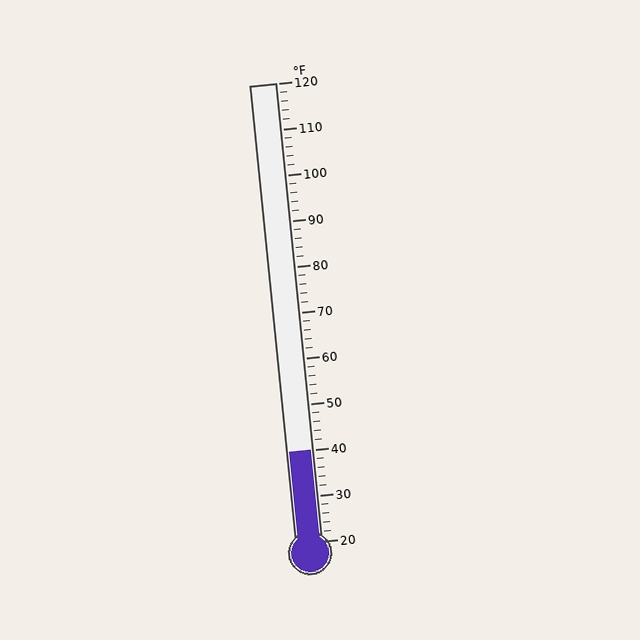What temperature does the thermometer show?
The thermometer shows approximately 40°F.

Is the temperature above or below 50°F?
The temperature is below 50°F.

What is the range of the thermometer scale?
The thermometer scale ranges from 20°F to 120°F.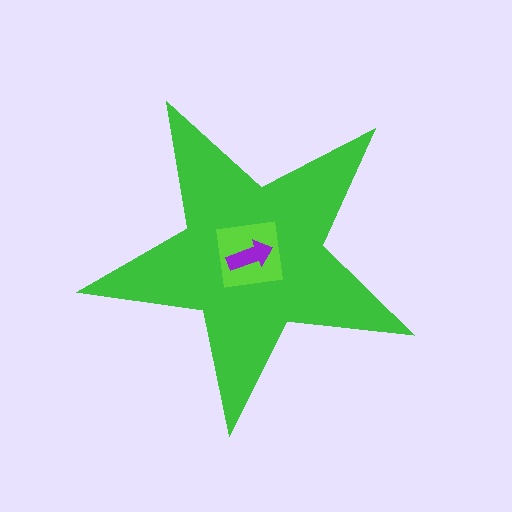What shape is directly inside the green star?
The lime square.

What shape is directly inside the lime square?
The purple arrow.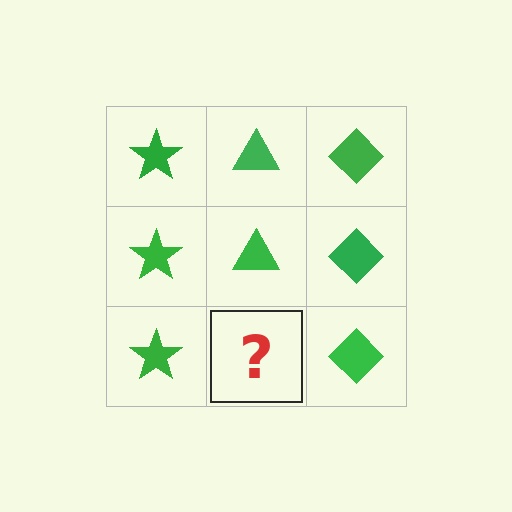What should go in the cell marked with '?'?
The missing cell should contain a green triangle.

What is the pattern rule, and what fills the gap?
The rule is that each column has a consistent shape. The gap should be filled with a green triangle.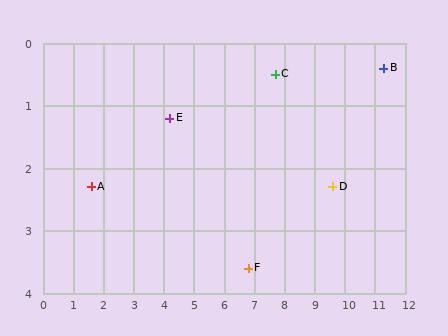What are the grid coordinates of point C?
Point C is at approximately (7.7, 0.5).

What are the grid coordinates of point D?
Point D is at approximately (9.6, 2.3).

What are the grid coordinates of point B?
Point B is at approximately (11.3, 0.4).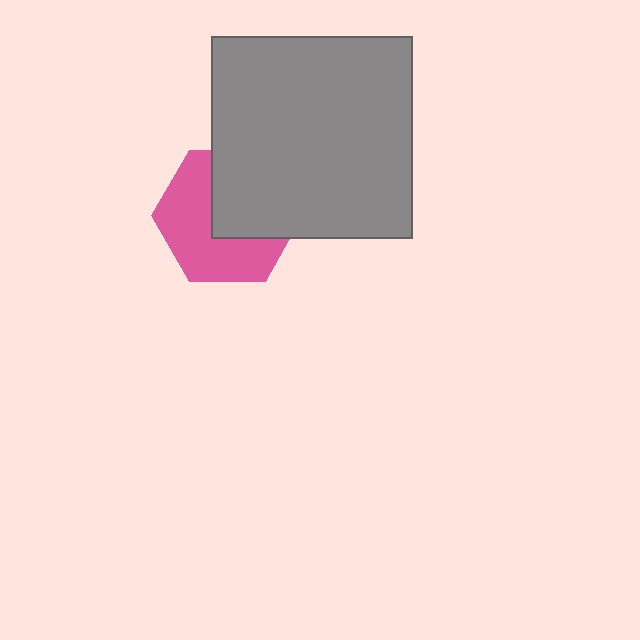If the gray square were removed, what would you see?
You would see the complete pink hexagon.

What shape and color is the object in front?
The object in front is a gray square.